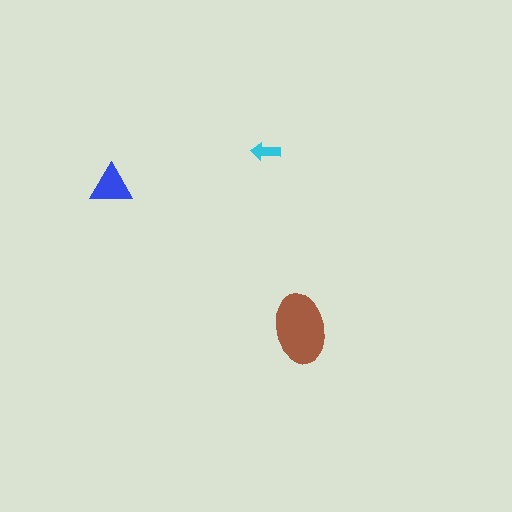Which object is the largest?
The brown ellipse.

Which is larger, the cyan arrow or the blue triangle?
The blue triangle.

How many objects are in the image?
There are 3 objects in the image.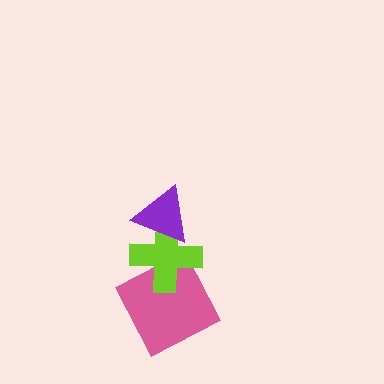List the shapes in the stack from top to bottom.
From top to bottom: the purple triangle, the lime cross, the pink square.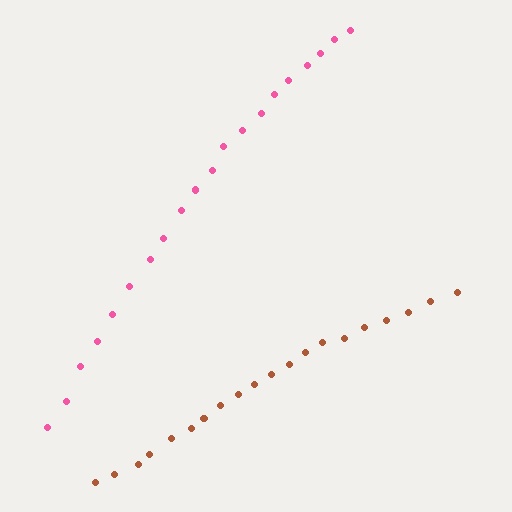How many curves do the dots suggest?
There are 2 distinct paths.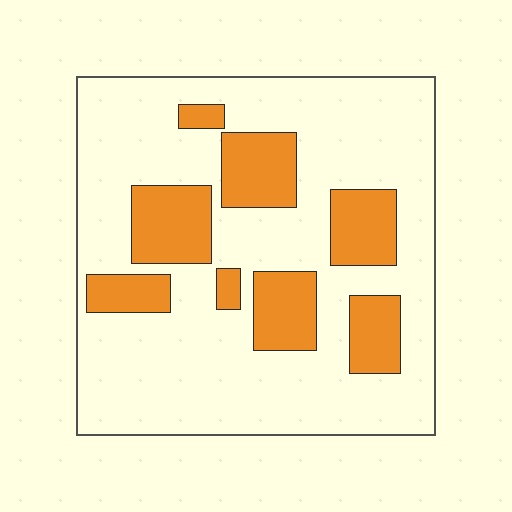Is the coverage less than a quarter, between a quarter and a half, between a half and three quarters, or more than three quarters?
Less than a quarter.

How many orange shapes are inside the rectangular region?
8.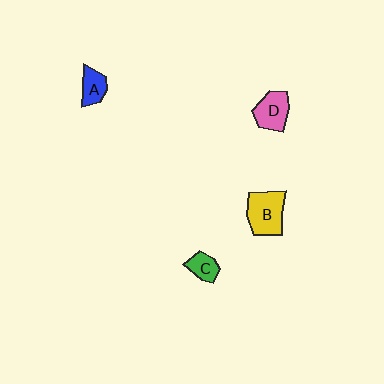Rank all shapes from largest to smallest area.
From largest to smallest: B (yellow), D (pink), A (blue), C (green).